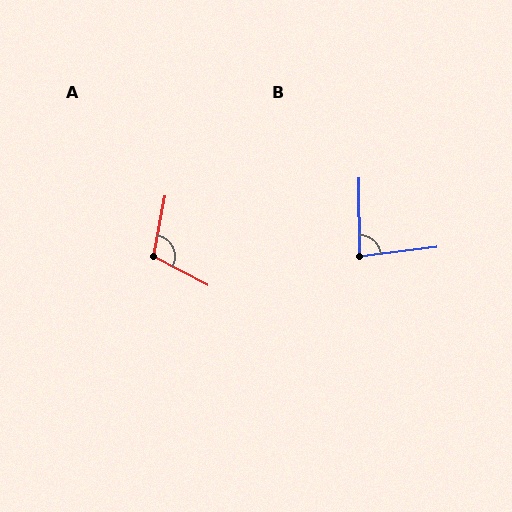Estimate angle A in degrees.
Approximately 107 degrees.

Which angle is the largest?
A, at approximately 107 degrees.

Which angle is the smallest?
B, at approximately 83 degrees.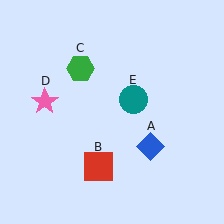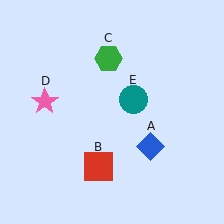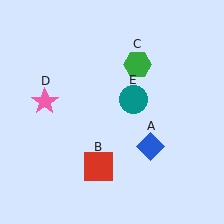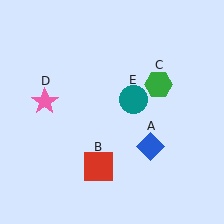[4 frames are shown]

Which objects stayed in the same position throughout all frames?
Blue diamond (object A) and red square (object B) and pink star (object D) and teal circle (object E) remained stationary.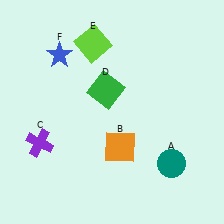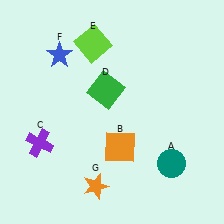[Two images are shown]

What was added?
An orange star (G) was added in Image 2.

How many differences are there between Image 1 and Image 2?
There is 1 difference between the two images.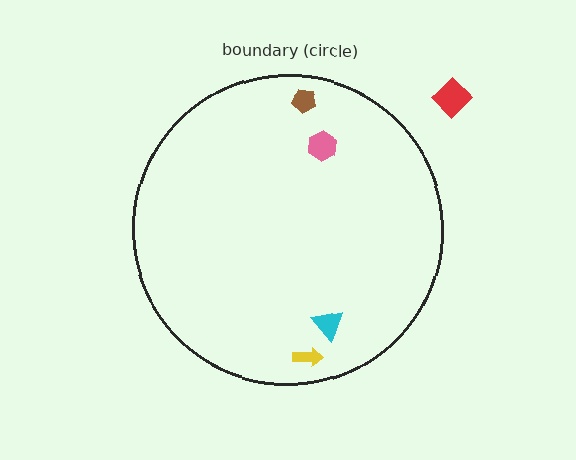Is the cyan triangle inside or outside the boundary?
Inside.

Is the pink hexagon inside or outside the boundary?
Inside.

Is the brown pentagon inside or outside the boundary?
Inside.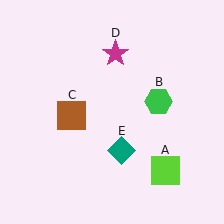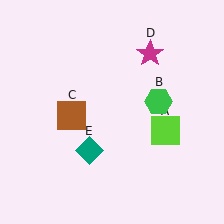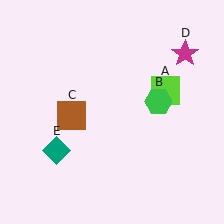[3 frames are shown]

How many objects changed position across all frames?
3 objects changed position: lime square (object A), magenta star (object D), teal diamond (object E).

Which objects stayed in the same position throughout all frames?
Green hexagon (object B) and brown square (object C) remained stationary.